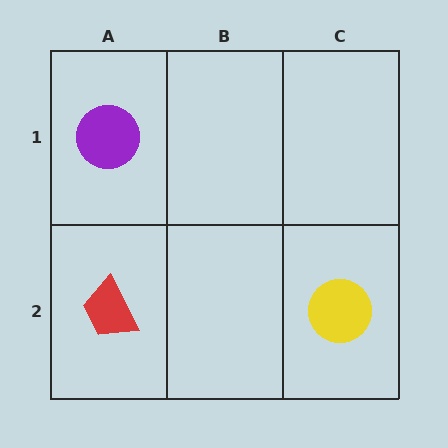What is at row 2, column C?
A yellow circle.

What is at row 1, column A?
A purple circle.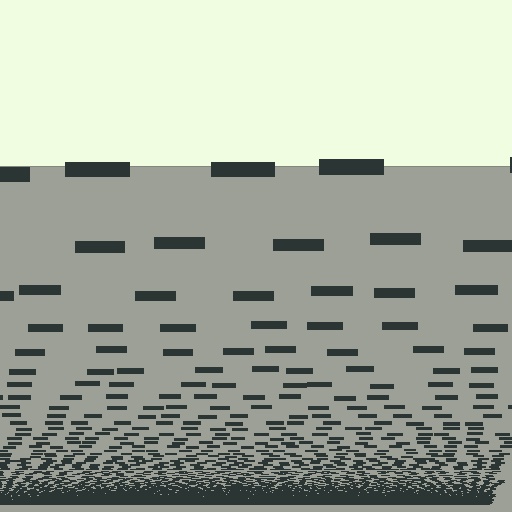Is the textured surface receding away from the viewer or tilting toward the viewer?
The surface appears to tilt toward the viewer. Texture elements get larger and sparser toward the top.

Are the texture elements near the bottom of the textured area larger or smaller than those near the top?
Smaller. The gradient is inverted — elements near the bottom are smaller and denser.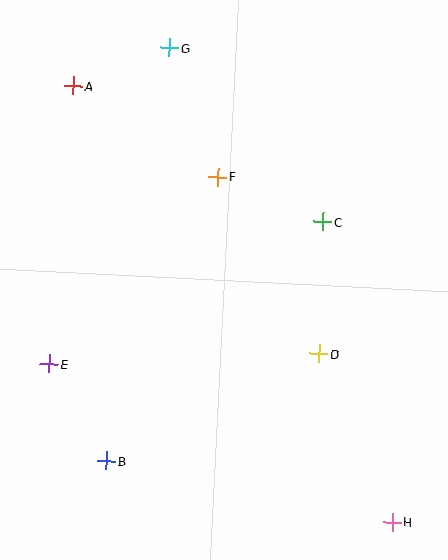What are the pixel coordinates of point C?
Point C is at (323, 222).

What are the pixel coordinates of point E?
Point E is at (49, 364).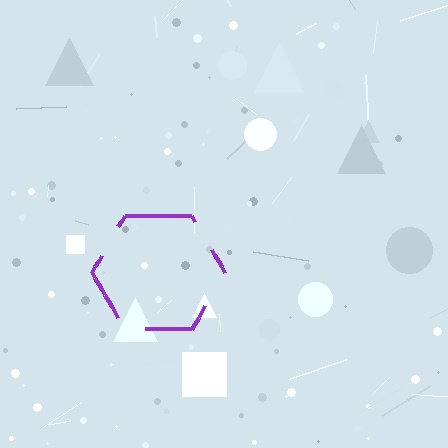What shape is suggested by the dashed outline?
The dashed outline suggests a hexagon.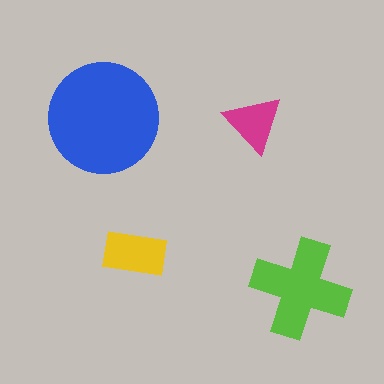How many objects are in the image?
There are 4 objects in the image.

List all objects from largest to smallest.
The blue circle, the lime cross, the yellow rectangle, the magenta triangle.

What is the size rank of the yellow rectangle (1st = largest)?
3rd.